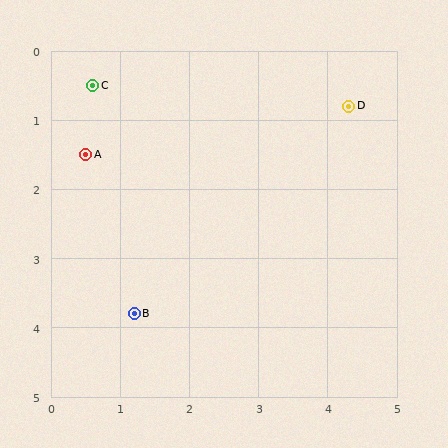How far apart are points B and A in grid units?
Points B and A are about 2.4 grid units apart.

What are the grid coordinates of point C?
Point C is at approximately (0.6, 0.5).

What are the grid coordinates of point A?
Point A is at approximately (0.5, 1.5).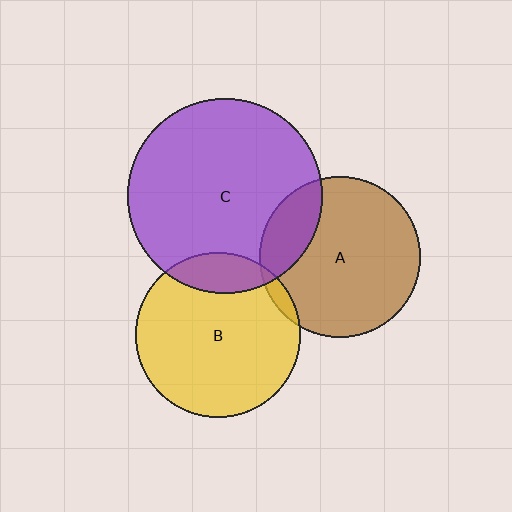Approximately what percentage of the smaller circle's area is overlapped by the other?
Approximately 20%.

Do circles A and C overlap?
Yes.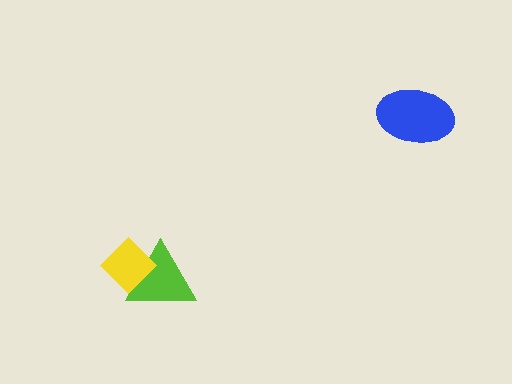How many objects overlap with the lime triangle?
1 object overlaps with the lime triangle.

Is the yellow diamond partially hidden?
No, no other shape covers it.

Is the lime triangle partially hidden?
Yes, it is partially covered by another shape.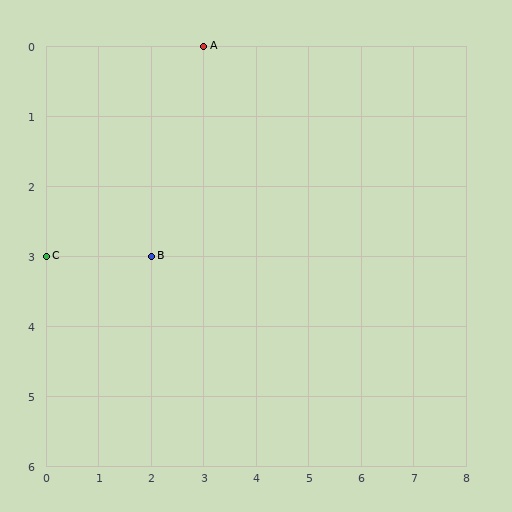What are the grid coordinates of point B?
Point B is at grid coordinates (2, 3).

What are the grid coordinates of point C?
Point C is at grid coordinates (0, 3).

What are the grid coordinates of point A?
Point A is at grid coordinates (3, 0).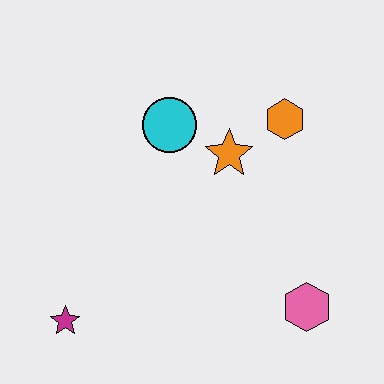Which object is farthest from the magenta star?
The orange hexagon is farthest from the magenta star.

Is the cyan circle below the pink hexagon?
No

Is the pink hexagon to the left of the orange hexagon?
No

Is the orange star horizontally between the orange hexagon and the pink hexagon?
No